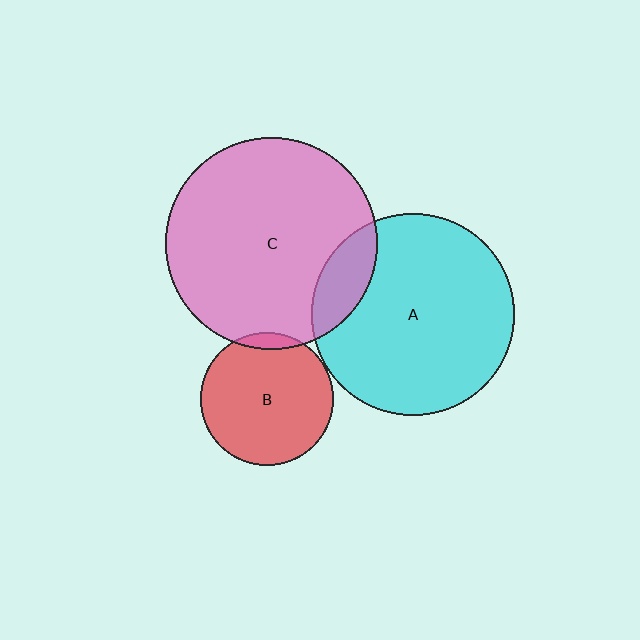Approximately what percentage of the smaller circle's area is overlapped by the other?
Approximately 15%.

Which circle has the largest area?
Circle C (pink).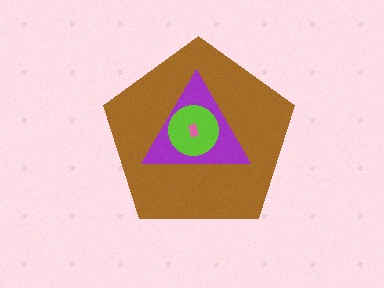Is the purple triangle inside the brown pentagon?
Yes.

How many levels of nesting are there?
4.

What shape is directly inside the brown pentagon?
The purple triangle.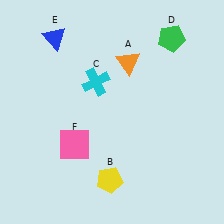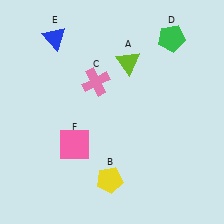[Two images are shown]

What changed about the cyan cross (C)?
In Image 1, C is cyan. In Image 2, it changed to pink.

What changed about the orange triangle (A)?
In Image 1, A is orange. In Image 2, it changed to lime.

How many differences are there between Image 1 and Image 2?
There are 2 differences between the two images.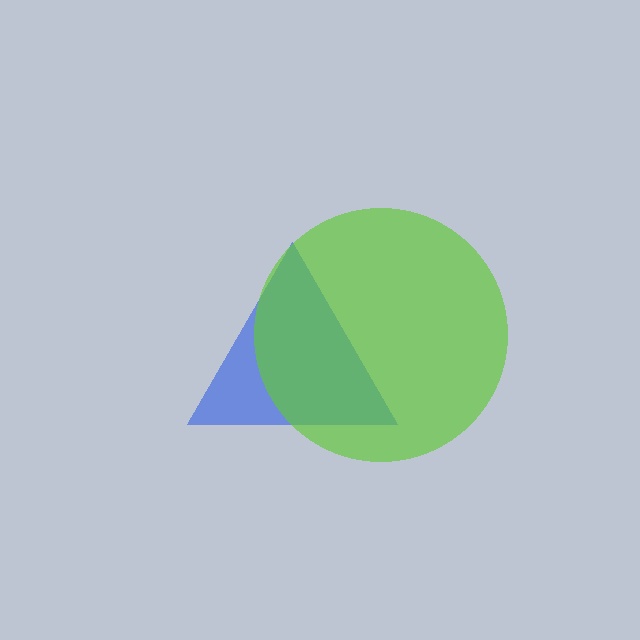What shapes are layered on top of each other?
The layered shapes are: a blue triangle, a lime circle.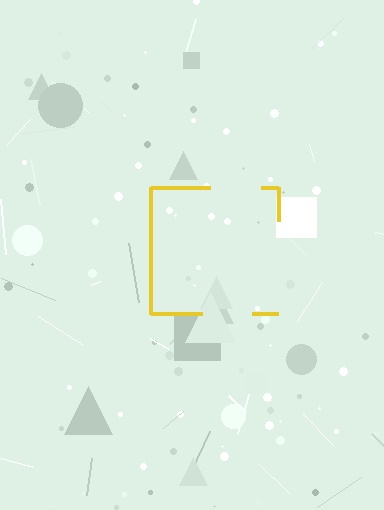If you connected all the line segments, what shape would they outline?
They would outline a square.